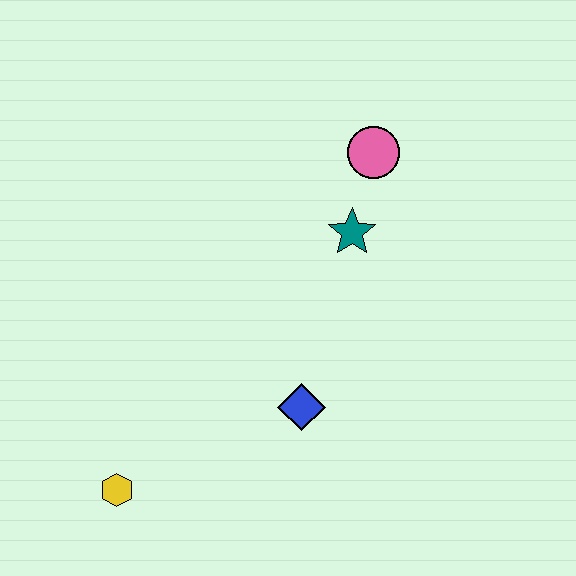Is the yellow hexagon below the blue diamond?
Yes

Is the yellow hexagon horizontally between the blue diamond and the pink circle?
No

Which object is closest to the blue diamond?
The teal star is closest to the blue diamond.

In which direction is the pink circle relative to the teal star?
The pink circle is above the teal star.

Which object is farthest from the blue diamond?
The pink circle is farthest from the blue diamond.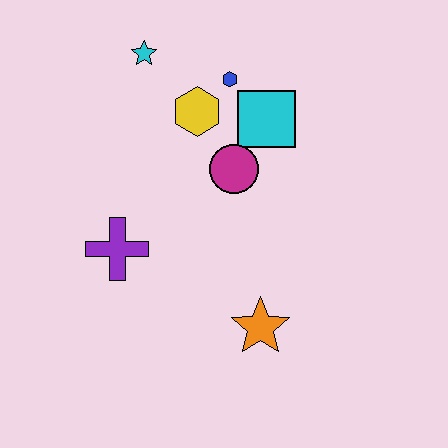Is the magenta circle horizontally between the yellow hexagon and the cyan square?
Yes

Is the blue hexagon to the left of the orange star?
Yes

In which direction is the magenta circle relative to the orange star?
The magenta circle is above the orange star.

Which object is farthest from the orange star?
The cyan star is farthest from the orange star.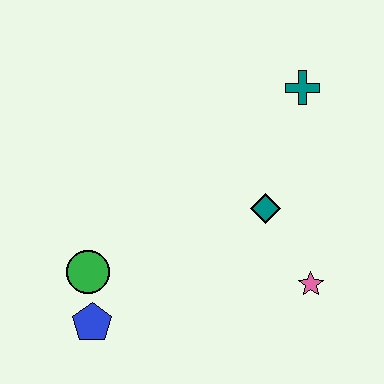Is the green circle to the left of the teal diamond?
Yes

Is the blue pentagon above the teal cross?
No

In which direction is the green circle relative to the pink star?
The green circle is to the left of the pink star.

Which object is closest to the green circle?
The blue pentagon is closest to the green circle.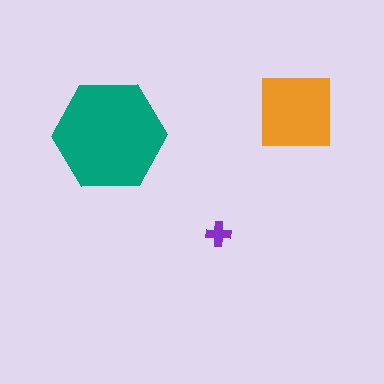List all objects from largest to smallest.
The teal hexagon, the orange square, the purple cross.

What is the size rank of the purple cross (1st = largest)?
3rd.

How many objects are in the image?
There are 3 objects in the image.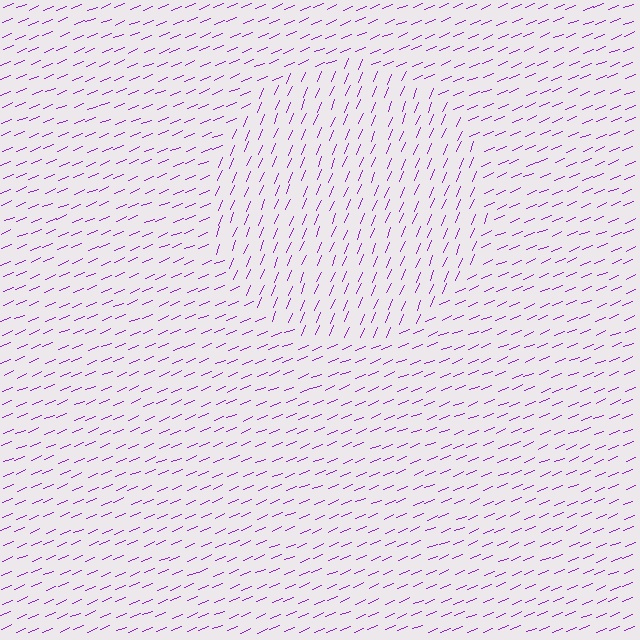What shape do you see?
I see a circle.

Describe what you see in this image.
The image is filled with small purple line segments. A circle region in the image has lines oriented differently from the surrounding lines, creating a visible texture boundary.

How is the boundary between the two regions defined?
The boundary is defined purely by a change in line orientation (approximately 45 degrees difference). All lines are the same color and thickness.